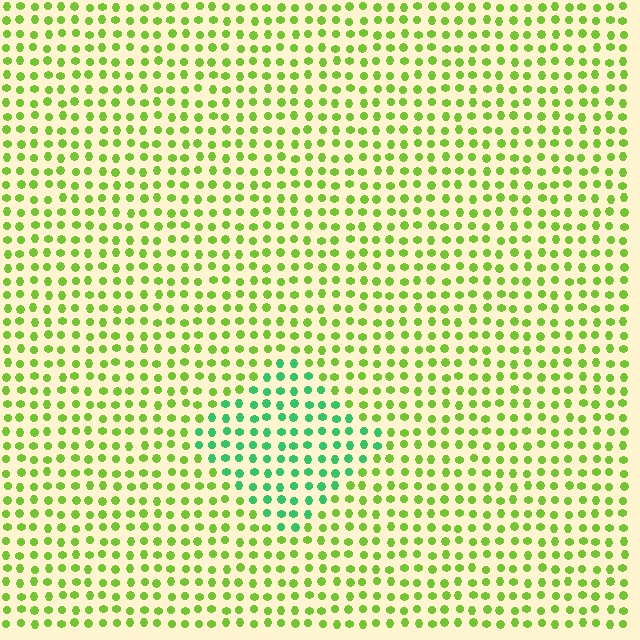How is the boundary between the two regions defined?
The boundary is defined purely by a slight shift in hue (about 46 degrees). Spacing, size, and orientation are identical on both sides.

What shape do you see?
I see a diamond.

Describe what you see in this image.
The image is filled with small lime elements in a uniform arrangement. A diamond-shaped region is visible where the elements are tinted to a slightly different hue, forming a subtle color boundary.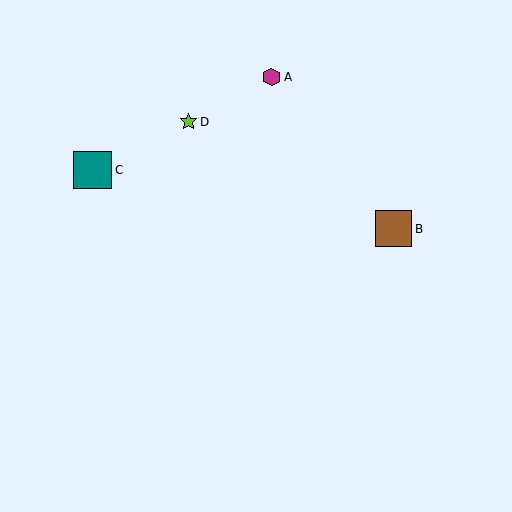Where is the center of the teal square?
The center of the teal square is at (93, 170).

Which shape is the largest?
The teal square (labeled C) is the largest.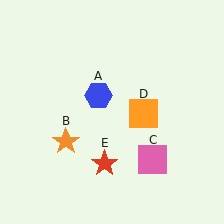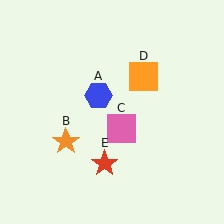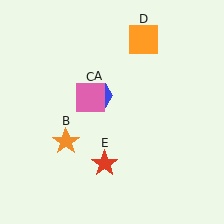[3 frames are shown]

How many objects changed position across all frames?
2 objects changed position: pink square (object C), orange square (object D).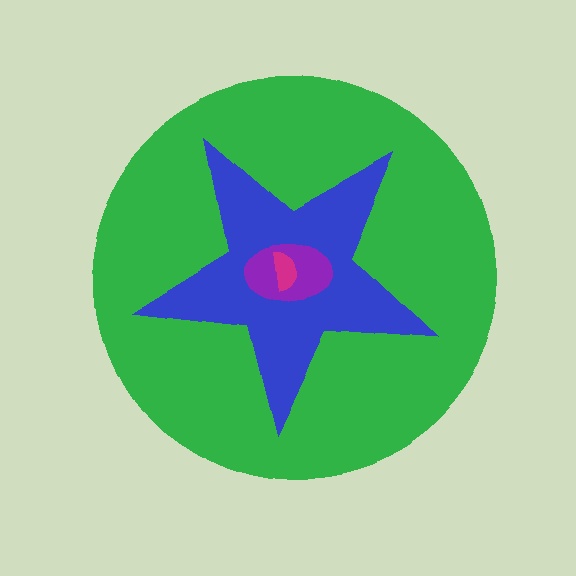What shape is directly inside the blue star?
The purple ellipse.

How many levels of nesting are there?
4.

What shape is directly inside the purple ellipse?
The magenta semicircle.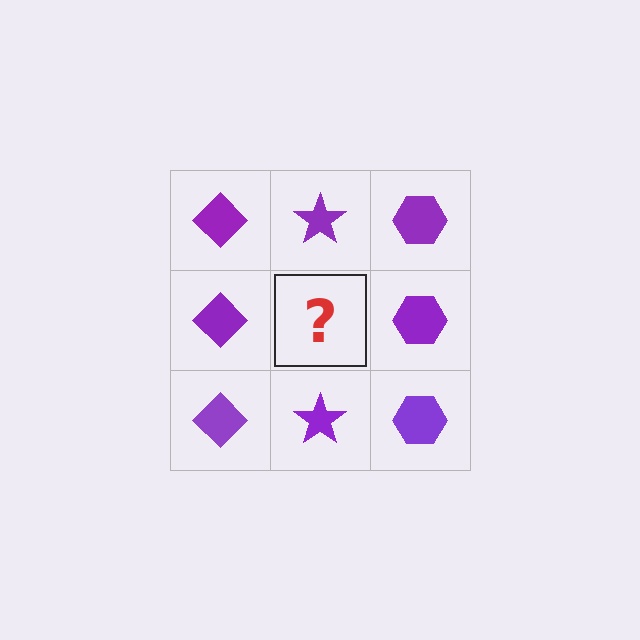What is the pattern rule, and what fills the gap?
The rule is that each column has a consistent shape. The gap should be filled with a purple star.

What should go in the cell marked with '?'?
The missing cell should contain a purple star.